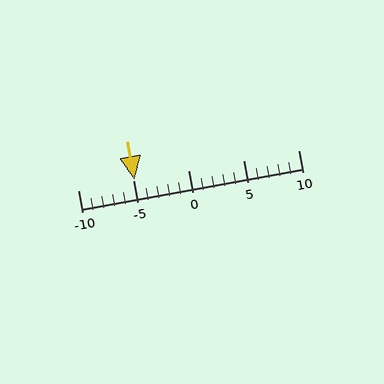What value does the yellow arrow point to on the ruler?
The yellow arrow points to approximately -5.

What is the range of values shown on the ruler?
The ruler shows values from -10 to 10.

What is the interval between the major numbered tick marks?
The major tick marks are spaced 5 units apart.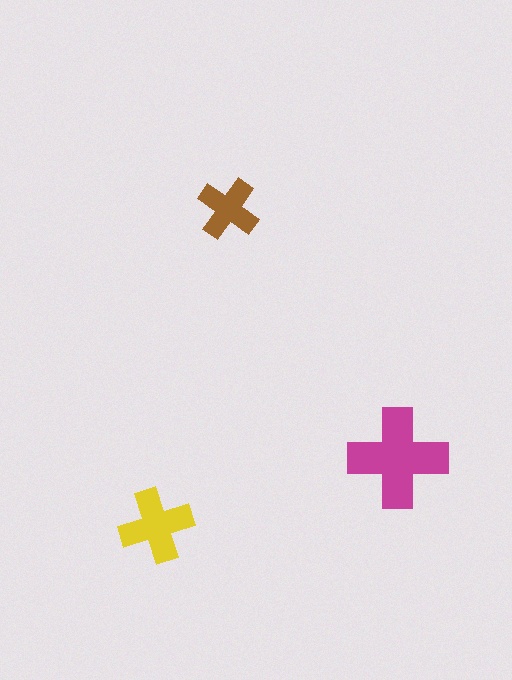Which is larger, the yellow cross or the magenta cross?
The magenta one.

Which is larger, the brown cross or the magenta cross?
The magenta one.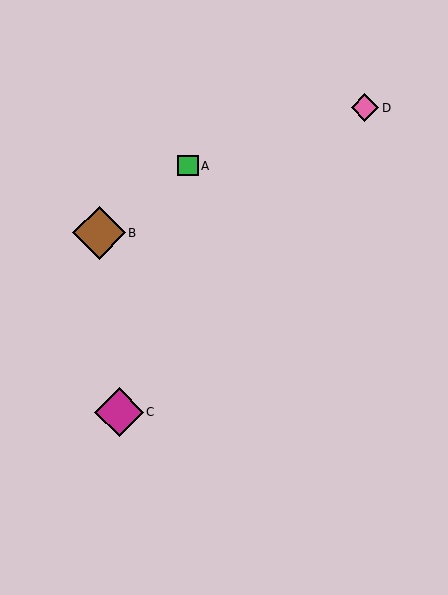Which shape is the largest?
The brown diamond (labeled B) is the largest.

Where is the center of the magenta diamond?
The center of the magenta diamond is at (119, 412).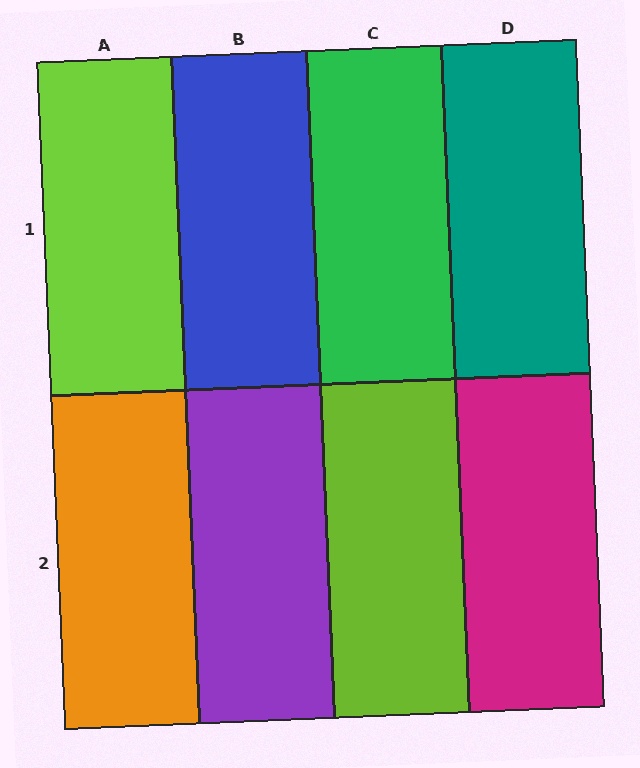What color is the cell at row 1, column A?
Lime.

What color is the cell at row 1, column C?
Green.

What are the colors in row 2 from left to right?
Orange, purple, lime, magenta.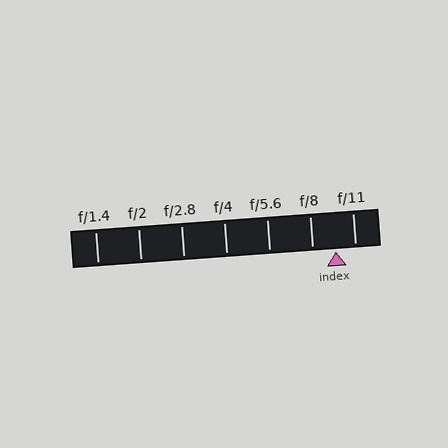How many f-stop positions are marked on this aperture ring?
There are 7 f-stop positions marked.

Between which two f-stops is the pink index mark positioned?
The index mark is between f/8 and f/11.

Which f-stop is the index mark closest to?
The index mark is closest to f/11.